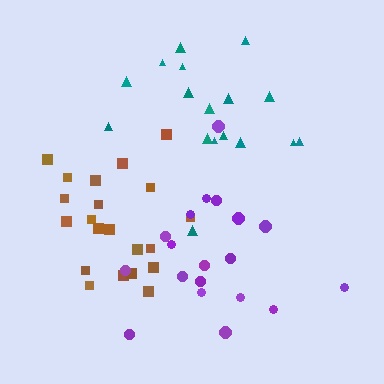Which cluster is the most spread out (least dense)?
Teal.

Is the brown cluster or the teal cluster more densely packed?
Brown.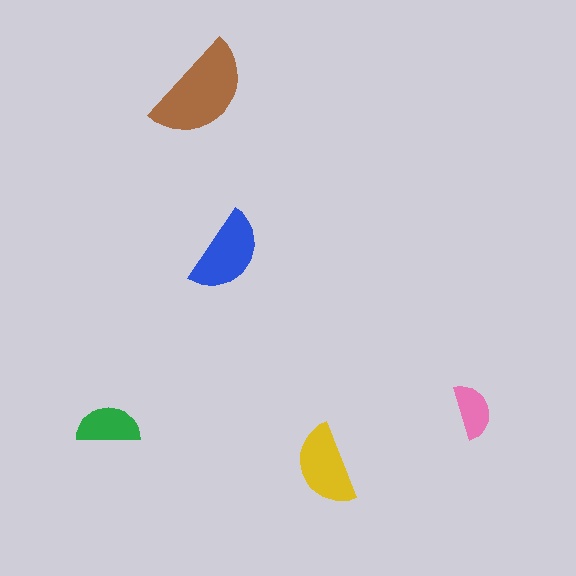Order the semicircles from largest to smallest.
the brown one, the blue one, the yellow one, the green one, the pink one.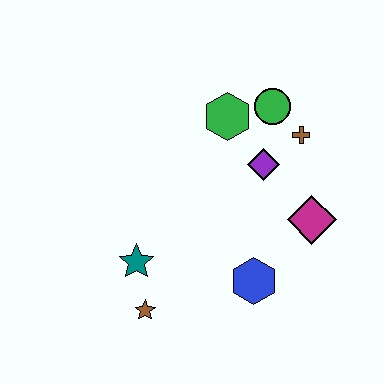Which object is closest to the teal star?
The brown star is closest to the teal star.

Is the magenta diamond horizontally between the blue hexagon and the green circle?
No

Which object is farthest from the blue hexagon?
The green circle is farthest from the blue hexagon.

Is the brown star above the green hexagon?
No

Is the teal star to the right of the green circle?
No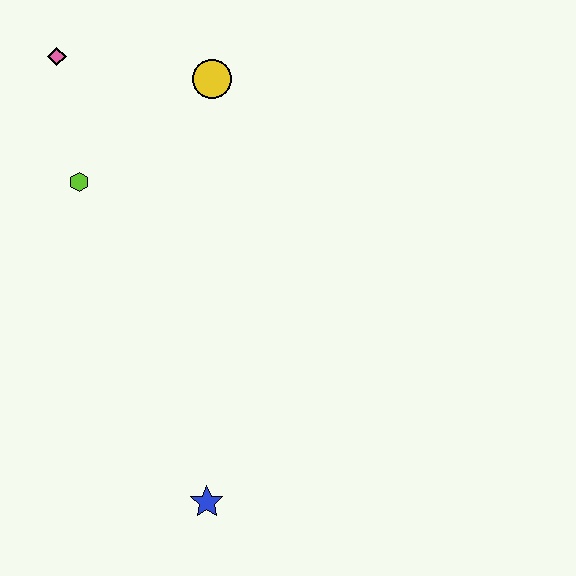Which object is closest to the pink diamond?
The lime hexagon is closest to the pink diamond.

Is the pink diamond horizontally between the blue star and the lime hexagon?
No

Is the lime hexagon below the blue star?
No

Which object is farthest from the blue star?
The pink diamond is farthest from the blue star.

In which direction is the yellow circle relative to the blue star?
The yellow circle is above the blue star.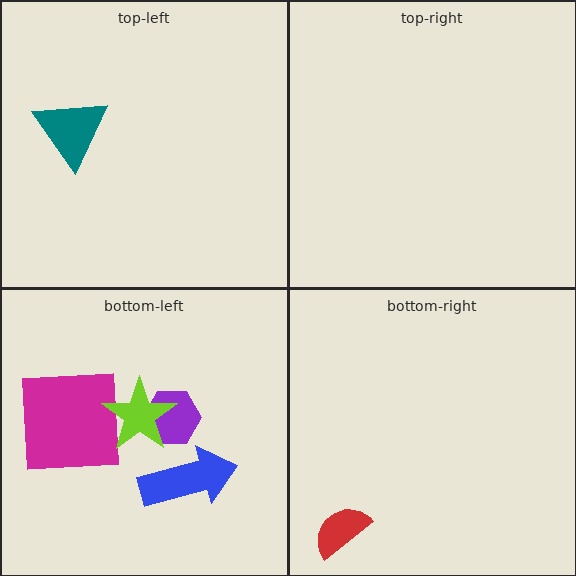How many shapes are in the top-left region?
1.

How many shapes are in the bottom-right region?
1.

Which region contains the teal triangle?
The top-left region.